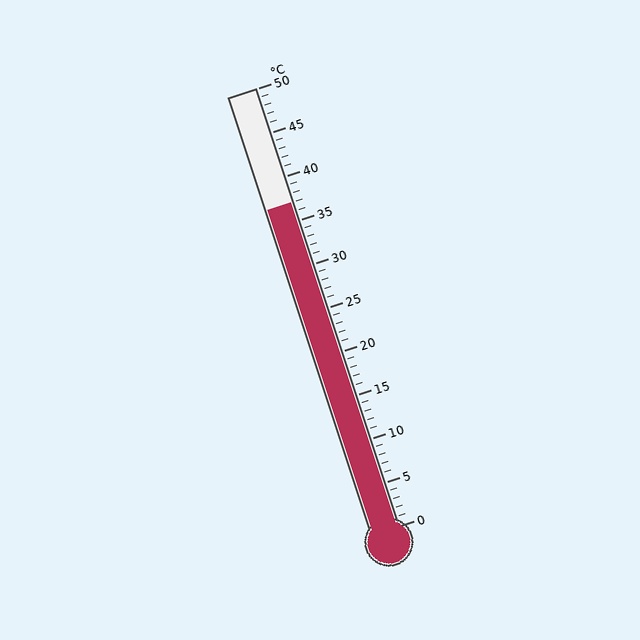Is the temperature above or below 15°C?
The temperature is above 15°C.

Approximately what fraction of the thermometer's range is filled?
The thermometer is filled to approximately 75% of its range.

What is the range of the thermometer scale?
The thermometer scale ranges from 0°C to 50°C.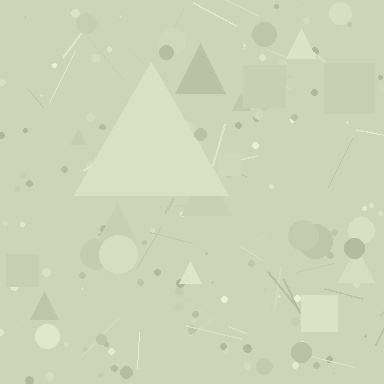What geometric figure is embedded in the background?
A triangle is embedded in the background.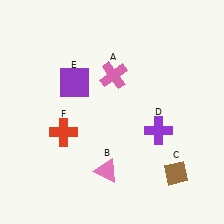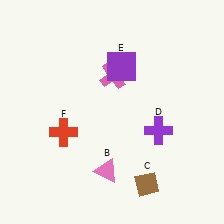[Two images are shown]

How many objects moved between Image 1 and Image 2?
2 objects moved between the two images.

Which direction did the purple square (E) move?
The purple square (E) moved right.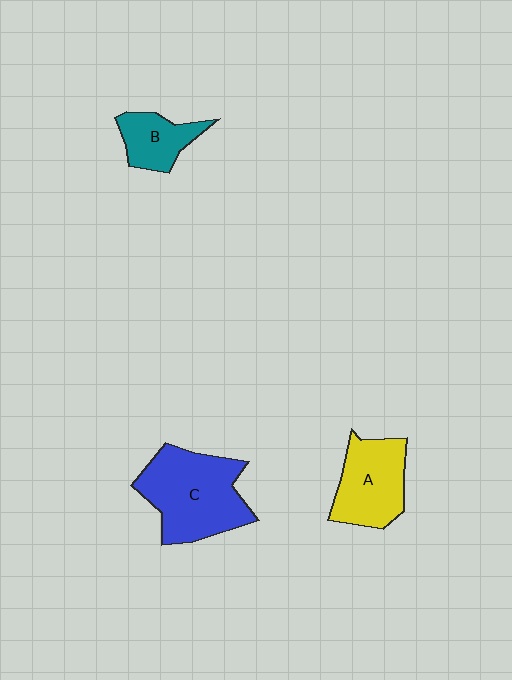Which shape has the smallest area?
Shape B (teal).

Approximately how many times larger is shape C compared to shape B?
Approximately 2.2 times.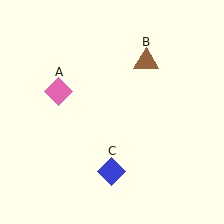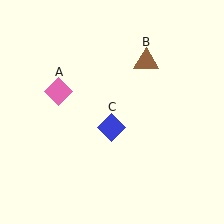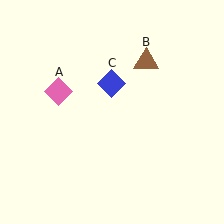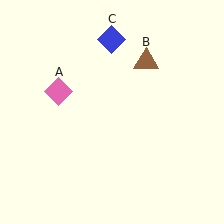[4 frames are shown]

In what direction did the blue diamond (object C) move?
The blue diamond (object C) moved up.